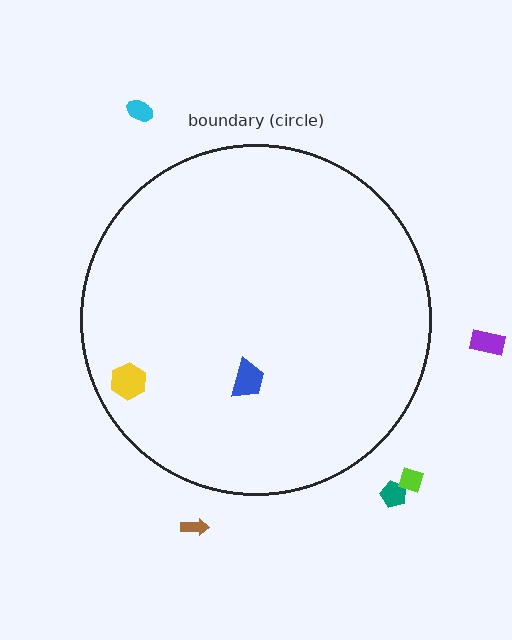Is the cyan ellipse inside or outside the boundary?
Outside.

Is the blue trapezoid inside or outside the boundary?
Inside.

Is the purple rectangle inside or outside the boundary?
Outside.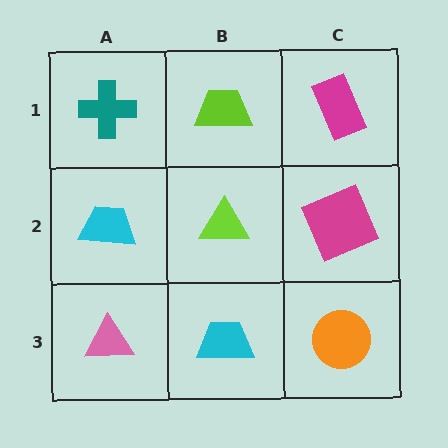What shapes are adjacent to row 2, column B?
A lime trapezoid (row 1, column B), a cyan trapezoid (row 3, column B), a cyan trapezoid (row 2, column A), a magenta square (row 2, column C).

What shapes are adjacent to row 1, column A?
A cyan trapezoid (row 2, column A), a lime trapezoid (row 1, column B).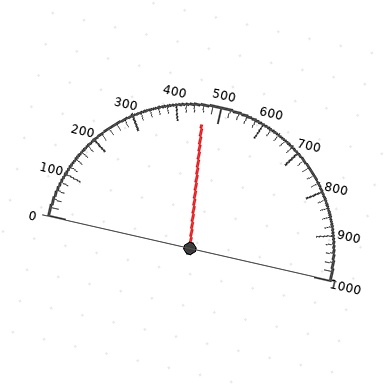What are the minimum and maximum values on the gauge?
The gauge ranges from 0 to 1000.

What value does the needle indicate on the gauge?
The needle indicates approximately 460.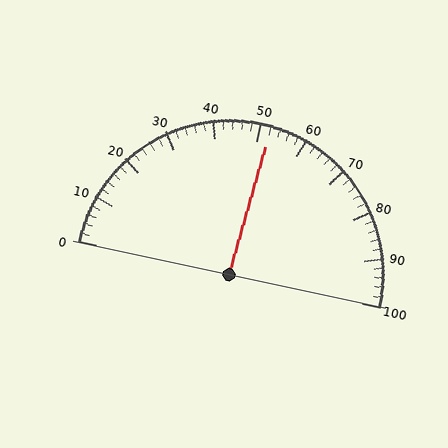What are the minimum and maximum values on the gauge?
The gauge ranges from 0 to 100.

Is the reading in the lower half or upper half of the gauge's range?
The reading is in the upper half of the range (0 to 100).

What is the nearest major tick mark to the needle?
The nearest major tick mark is 50.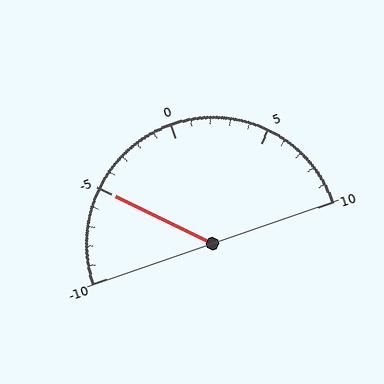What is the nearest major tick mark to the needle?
The nearest major tick mark is -5.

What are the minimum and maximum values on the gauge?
The gauge ranges from -10 to 10.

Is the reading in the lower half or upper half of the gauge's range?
The reading is in the lower half of the range (-10 to 10).